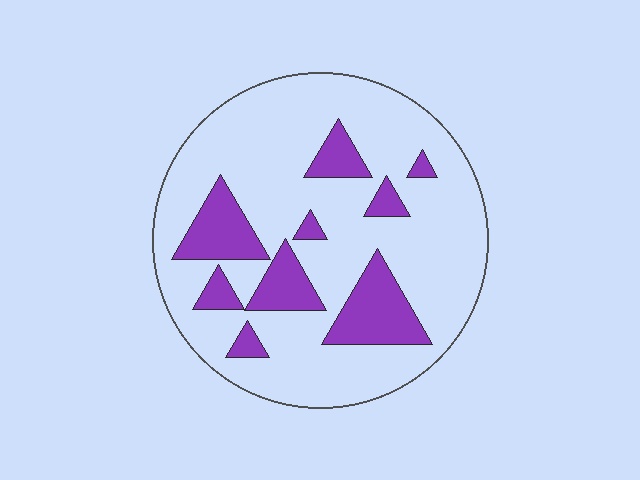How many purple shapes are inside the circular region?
9.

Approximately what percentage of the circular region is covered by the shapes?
Approximately 20%.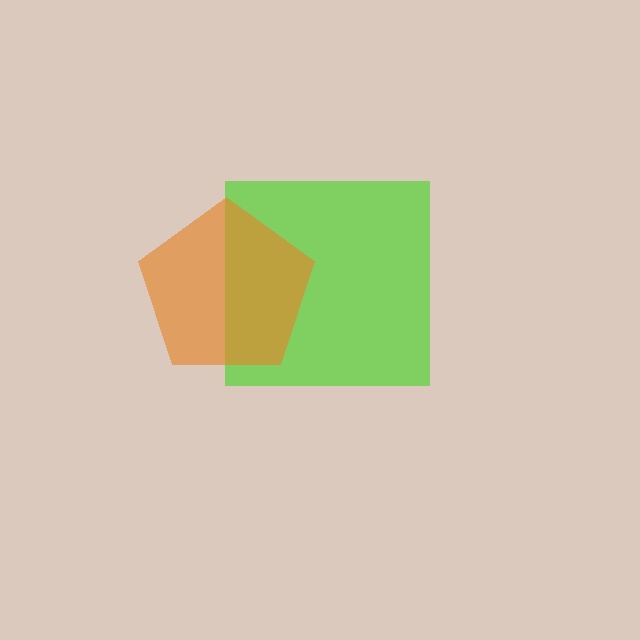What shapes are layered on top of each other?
The layered shapes are: a lime square, an orange pentagon.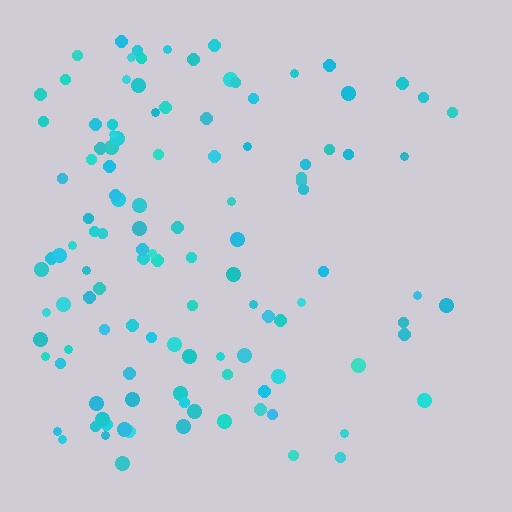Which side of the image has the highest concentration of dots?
The left.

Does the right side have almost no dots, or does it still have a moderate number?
Still a moderate number, just noticeably fewer than the left.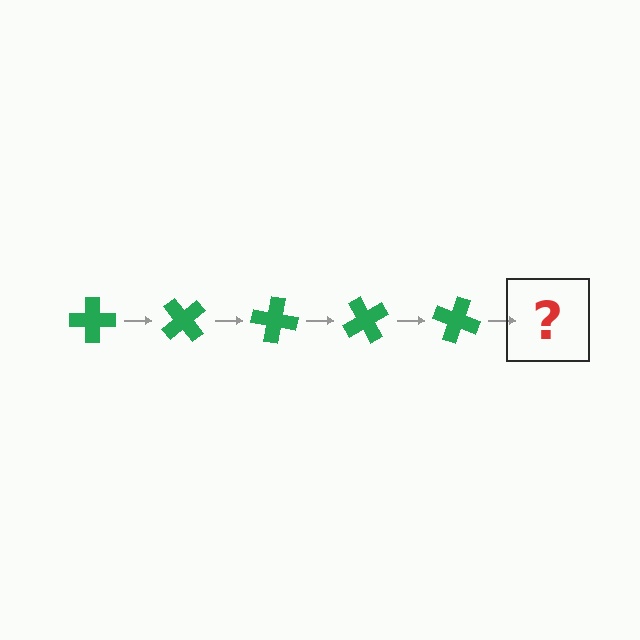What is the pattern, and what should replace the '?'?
The pattern is that the cross rotates 50 degrees each step. The '?' should be a green cross rotated 250 degrees.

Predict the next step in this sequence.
The next step is a green cross rotated 250 degrees.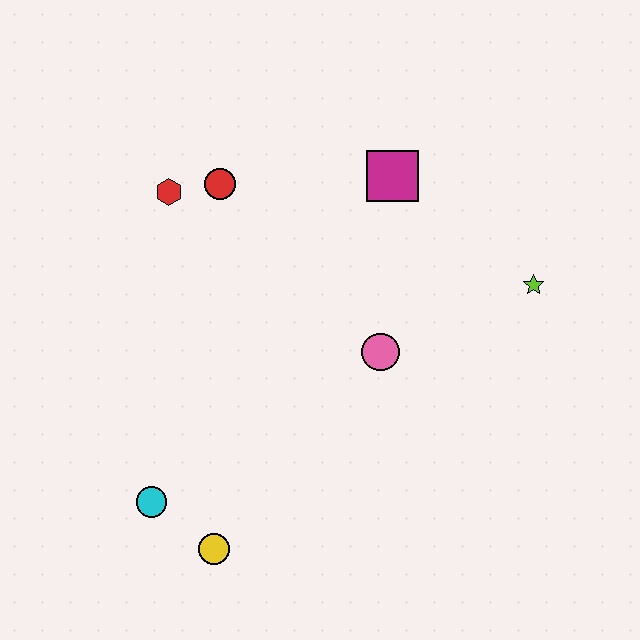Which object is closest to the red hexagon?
The red circle is closest to the red hexagon.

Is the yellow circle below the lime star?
Yes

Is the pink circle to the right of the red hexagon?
Yes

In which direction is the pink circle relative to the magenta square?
The pink circle is below the magenta square.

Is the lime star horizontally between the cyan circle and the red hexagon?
No